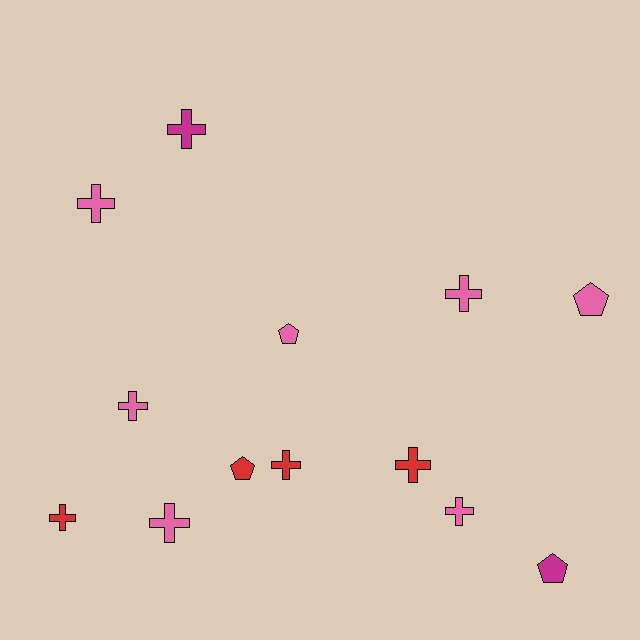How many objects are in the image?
There are 13 objects.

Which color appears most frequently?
Pink, with 7 objects.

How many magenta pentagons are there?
There is 1 magenta pentagon.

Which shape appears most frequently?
Cross, with 9 objects.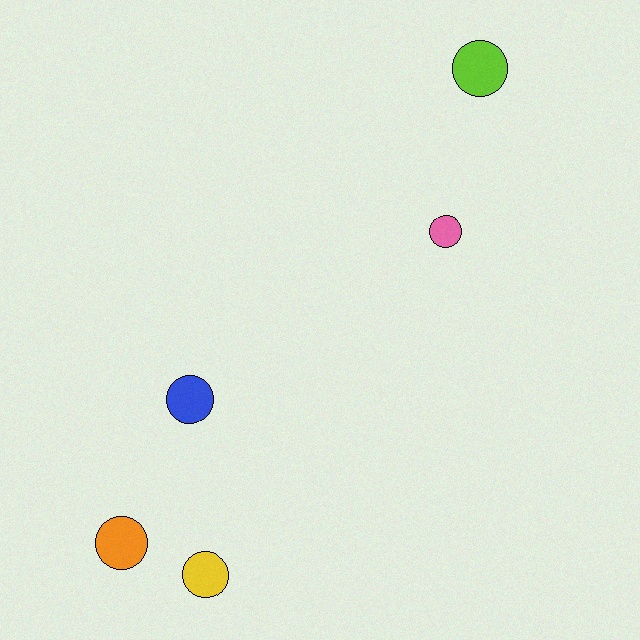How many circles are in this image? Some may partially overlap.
There are 5 circles.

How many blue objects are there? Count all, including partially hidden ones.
There is 1 blue object.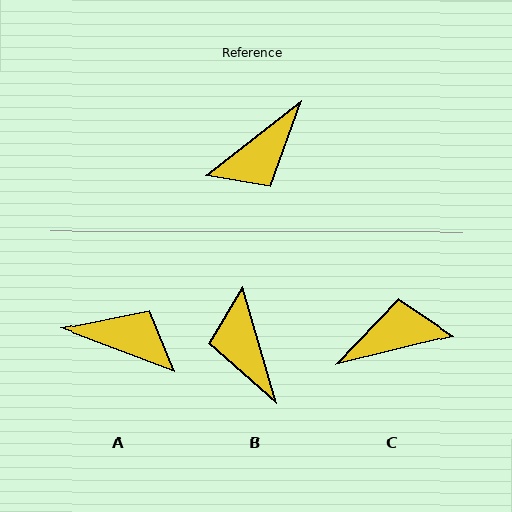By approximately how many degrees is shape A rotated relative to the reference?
Approximately 121 degrees counter-clockwise.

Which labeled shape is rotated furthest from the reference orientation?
C, about 156 degrees away.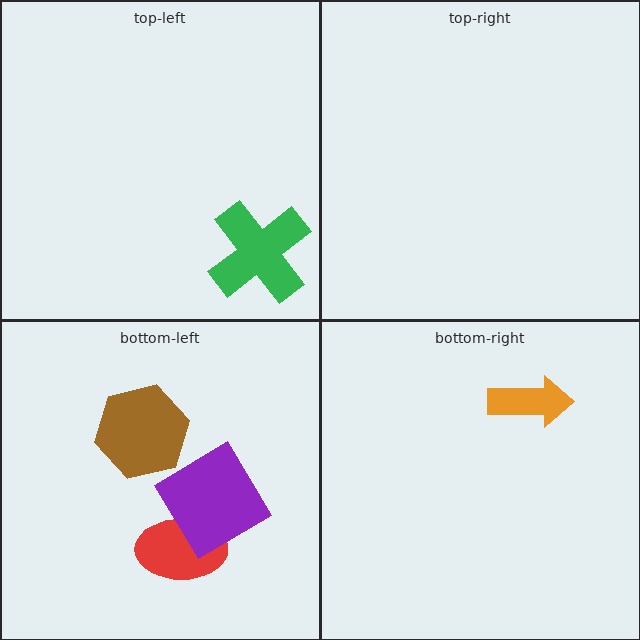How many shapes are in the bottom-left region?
3.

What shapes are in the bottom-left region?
The red ellipse, the purple diamond, the brown hexagon.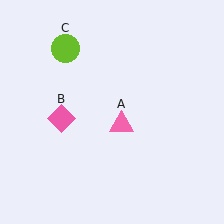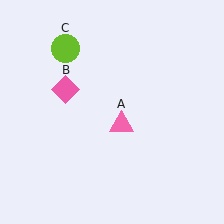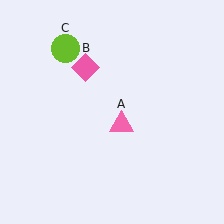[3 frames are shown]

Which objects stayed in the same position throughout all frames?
Pink triangle (object A) and lime circle (object C) remained stationary.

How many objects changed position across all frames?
1 object changed position: pink diamond (object B).